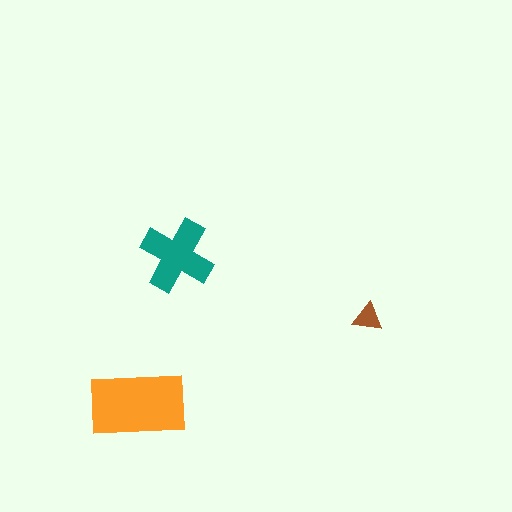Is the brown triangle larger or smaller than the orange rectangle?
Smaller.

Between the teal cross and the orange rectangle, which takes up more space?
The orange rectangle.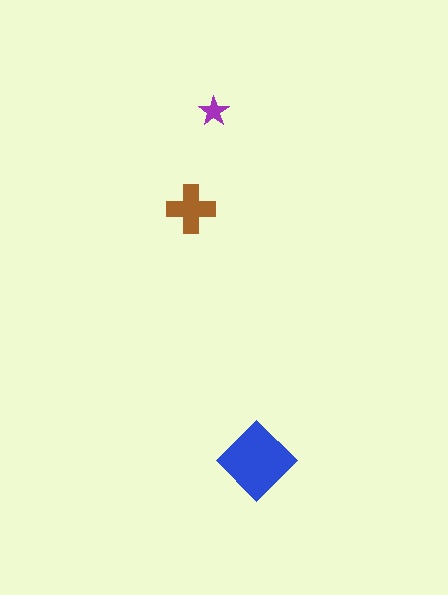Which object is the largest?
The blue diamond.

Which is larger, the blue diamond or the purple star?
The blue diamond.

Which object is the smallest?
The purple star.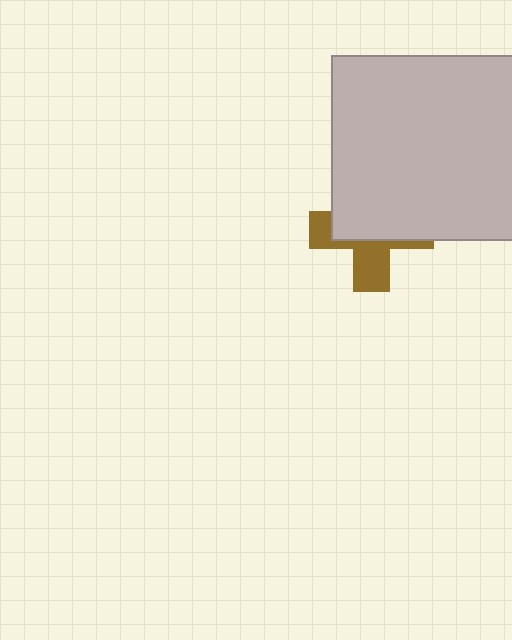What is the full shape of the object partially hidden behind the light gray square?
The partially hidden object is a brown cross.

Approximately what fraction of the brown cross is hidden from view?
Roughly 59% of the brown cross is hidden behind the light gray square.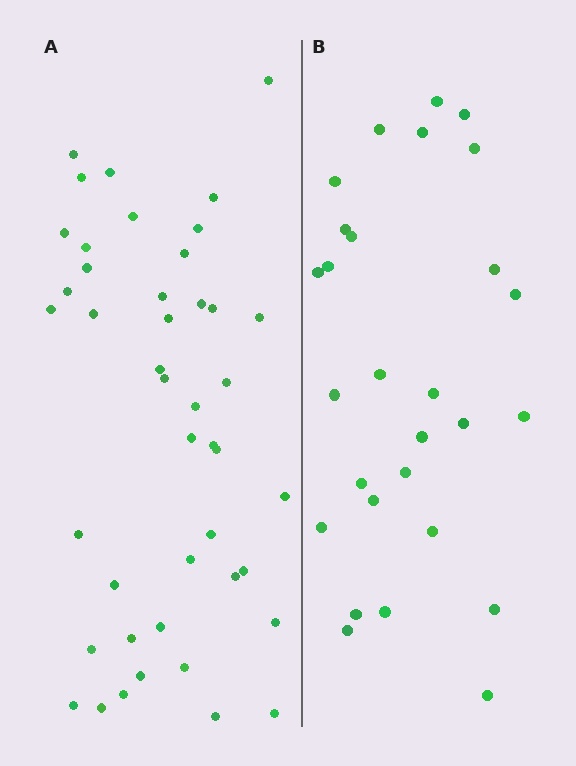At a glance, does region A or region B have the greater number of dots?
Region A (the left region) has more dots.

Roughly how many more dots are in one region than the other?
Region A has approximately 15 more dots than region B.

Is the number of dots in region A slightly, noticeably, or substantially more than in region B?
Region A has substantially more. The ratio is roughly 1.6 to 1.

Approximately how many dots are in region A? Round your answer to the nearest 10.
About 40 dots. (The exact count is 44, which rounds to 40.)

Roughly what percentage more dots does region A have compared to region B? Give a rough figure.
About 55% more.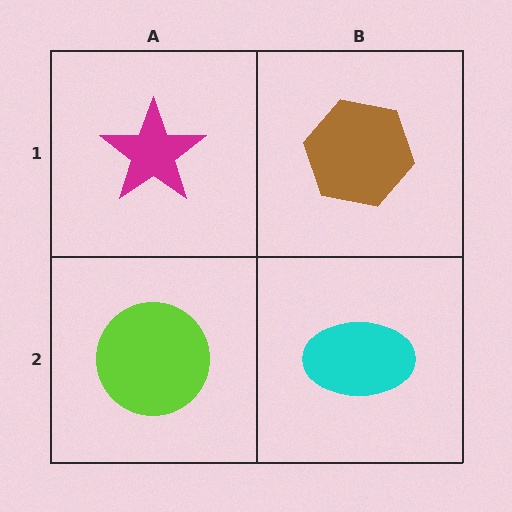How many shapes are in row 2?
2 shapes.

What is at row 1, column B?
A brown hexagon.